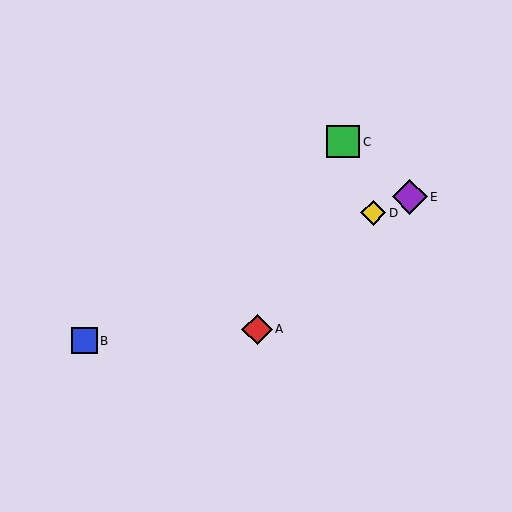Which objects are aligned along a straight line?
Objects B, D, E are aligned along a straight line.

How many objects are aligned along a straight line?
3 objects (B, D, E) are aligned along a straight line.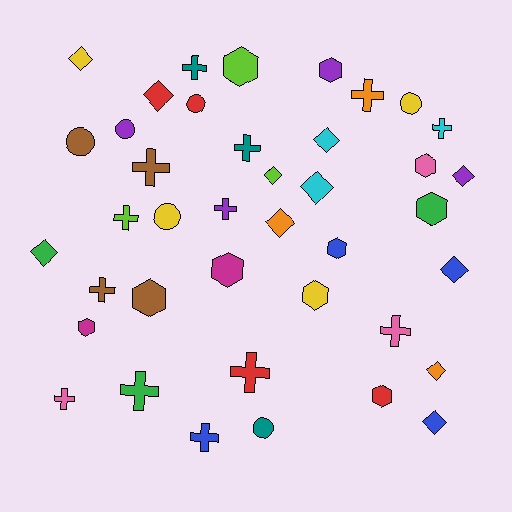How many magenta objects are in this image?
There are 2 magenta objects.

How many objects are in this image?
There are 40 objects.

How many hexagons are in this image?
There are 10 hexagons.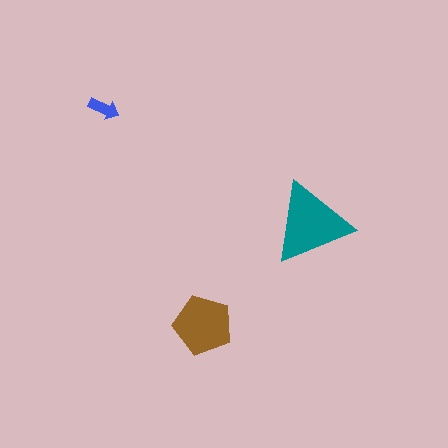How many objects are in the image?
There are 3 objects in the image.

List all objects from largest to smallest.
The teal triangle, the brown pentagon, the blue arrow.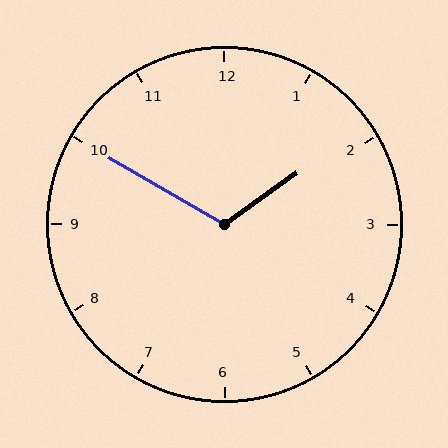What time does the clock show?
1:50.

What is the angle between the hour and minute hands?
Approximately 115 degrees.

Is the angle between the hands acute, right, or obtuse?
It is obtuse.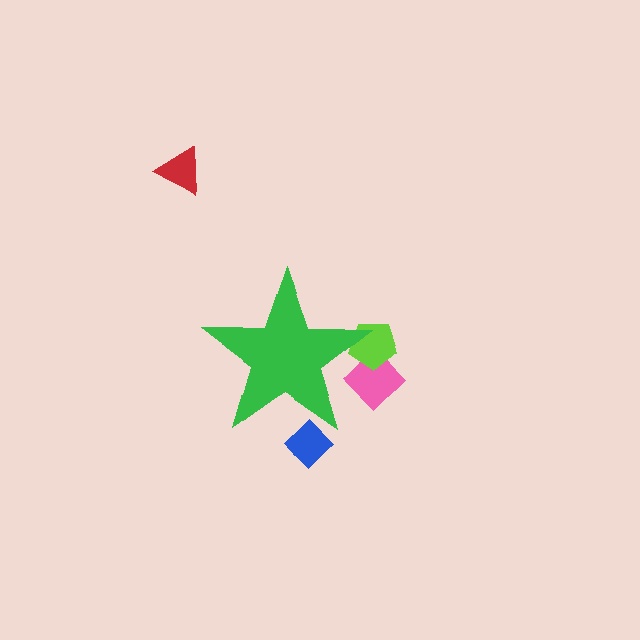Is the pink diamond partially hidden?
Yes, the pink diamond is partially hidden behind the green star.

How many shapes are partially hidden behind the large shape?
3 shapes are partially hidden.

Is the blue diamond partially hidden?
Yes, the blue diamond is partially hidden behind the green star.